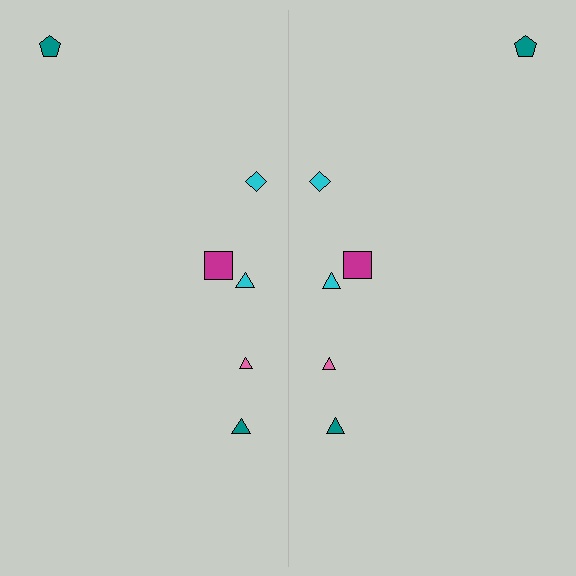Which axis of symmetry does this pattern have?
The pattern has a vertical axis of symmetry running through the center of the image.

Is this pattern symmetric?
Yes, this pattern has bilateral (reflection) symmetry.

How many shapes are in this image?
There are 12 shapes in this image.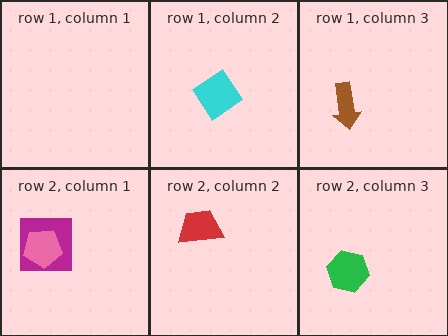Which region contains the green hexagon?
The row 2, column 3 region.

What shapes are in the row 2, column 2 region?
The red trapezoid.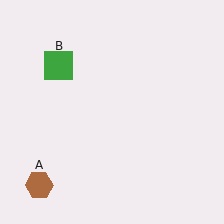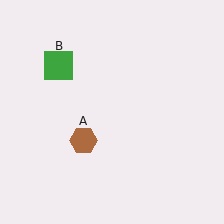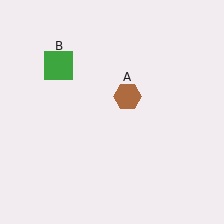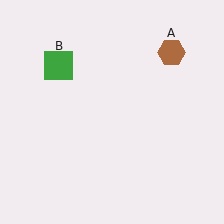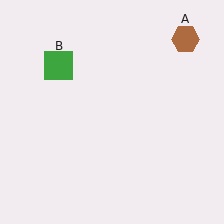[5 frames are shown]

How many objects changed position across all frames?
1 object changed position: brown hexagon (object A).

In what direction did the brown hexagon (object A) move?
The brown hexagon (object A) moved up and to the right.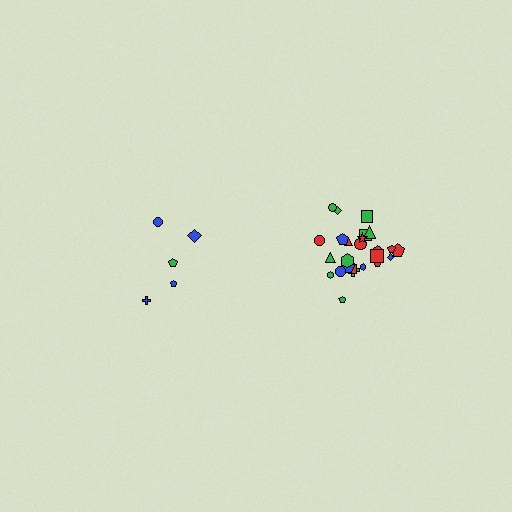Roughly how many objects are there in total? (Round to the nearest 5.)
Roughly 30 objects in total.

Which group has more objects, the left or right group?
The right group.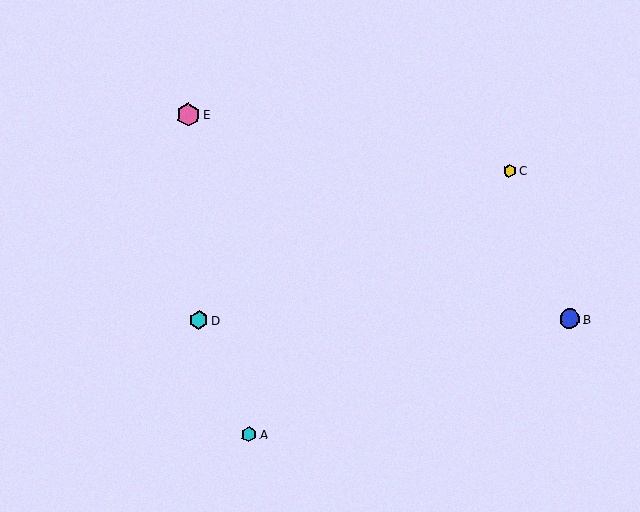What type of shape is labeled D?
Shape D is a cyan hexagon.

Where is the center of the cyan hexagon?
The center of the cyan hexagon is at (249, 435).